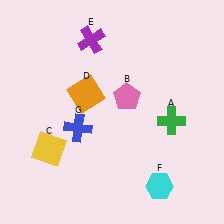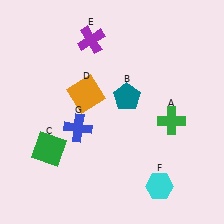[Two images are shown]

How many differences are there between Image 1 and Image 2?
There are 2 differences between the two images.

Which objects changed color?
B changed from pink to teal. C changed from yellow to green.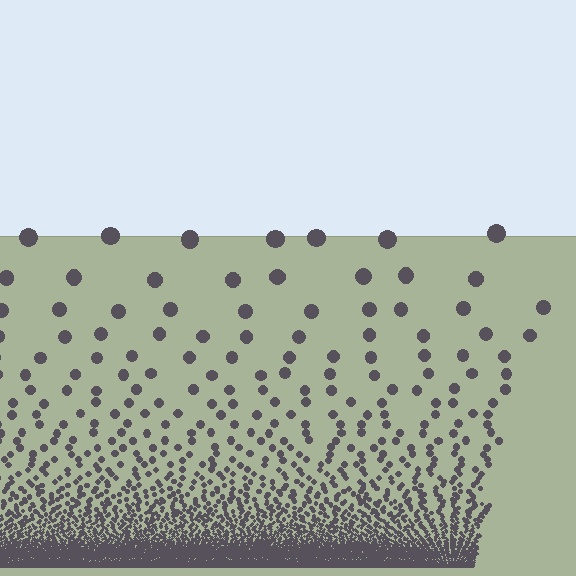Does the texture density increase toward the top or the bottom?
Density increases toward the bottom.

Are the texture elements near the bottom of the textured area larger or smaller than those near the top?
Smaller. The gradient is inverted — elements near the bottom are smaller and denser.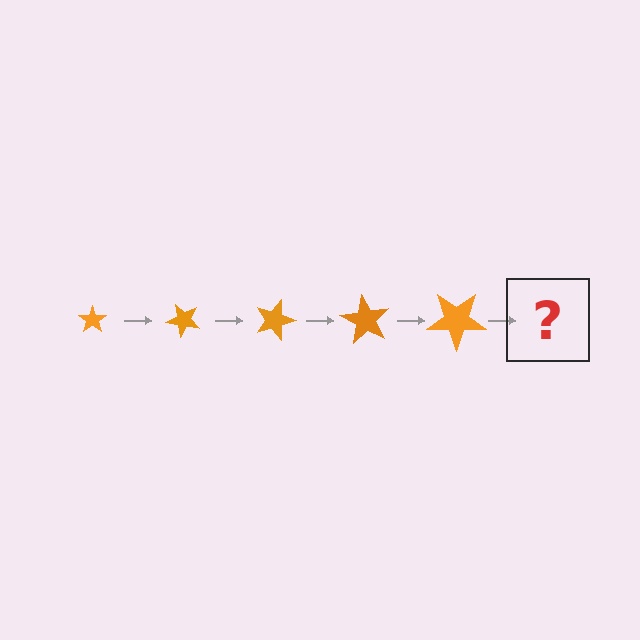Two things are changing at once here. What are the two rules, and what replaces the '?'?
The two rules are that the star grows larger each step and it rotates 45 degrees each step. The '?' should be a star, larger than the previous one and rotated 225 degrees from the start.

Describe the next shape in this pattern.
It should be a star, larger than the previous one and rotated 225 degrees from the start.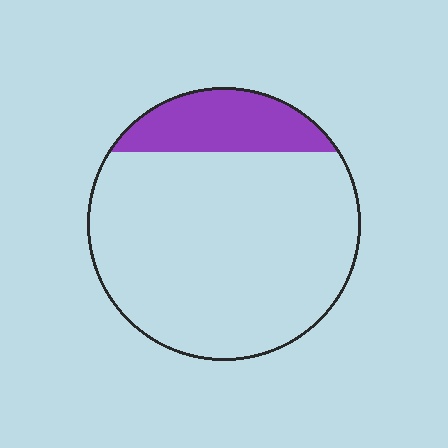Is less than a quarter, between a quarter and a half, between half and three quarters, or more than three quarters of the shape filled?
Less than a quarter.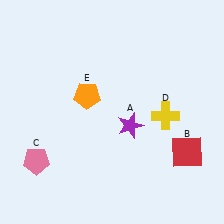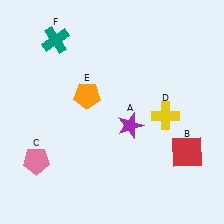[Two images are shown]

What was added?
A teal cross (F) was added in Image 2.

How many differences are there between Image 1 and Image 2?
There is 1 difference between the two images.